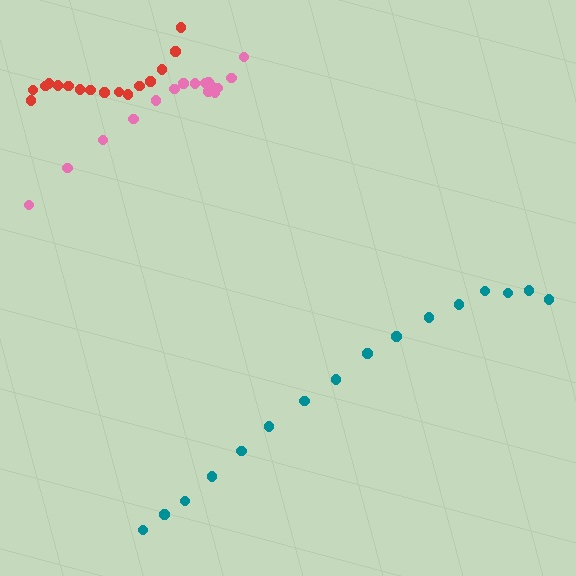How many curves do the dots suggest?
There are 3 distinct paths.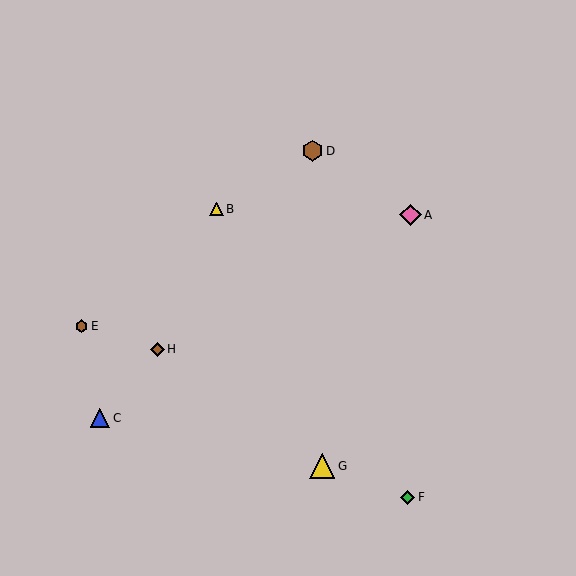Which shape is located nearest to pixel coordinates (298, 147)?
The brown hexagon (labeled D) at (313, 151) is nearest to that location.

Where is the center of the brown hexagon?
The center of the brown hexagon is at (82, 326).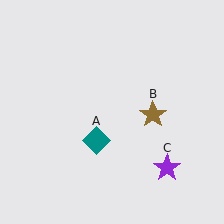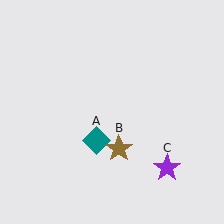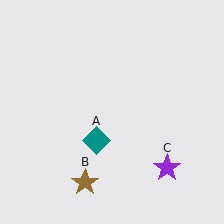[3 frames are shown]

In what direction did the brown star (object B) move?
The brown star (object B) moved down and to the left.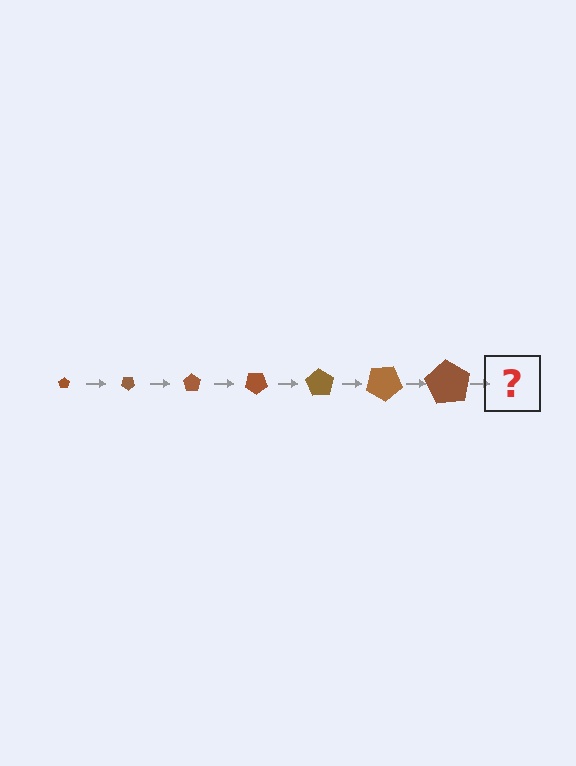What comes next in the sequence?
The next element should be a pentagon, larger than the previous one and rotated 245 degrees from the start.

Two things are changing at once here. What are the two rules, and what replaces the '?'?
The two rules are that the pentagon grows larger each step and it rotates 35 degrees each step. The '?' should be a pentagon, larger than the previous one and rotated 245 degrees from the start.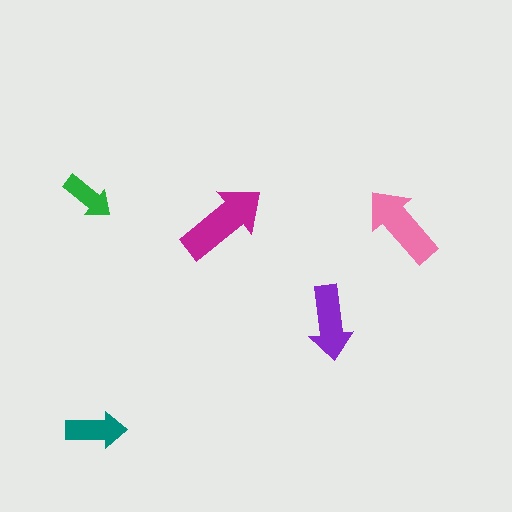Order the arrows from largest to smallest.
the magenta one, the pink one, the purple one, the teal one, the green one.